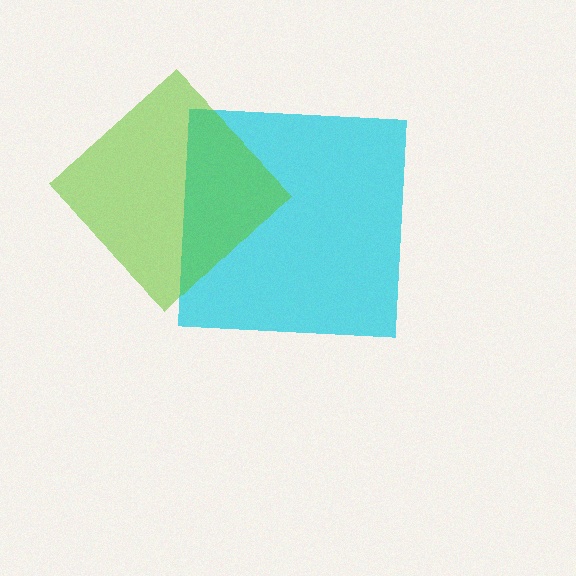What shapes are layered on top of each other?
The layered shapes are: a cyan square, a lime diamond.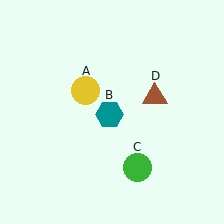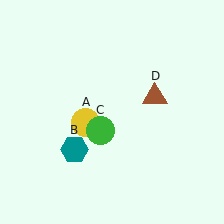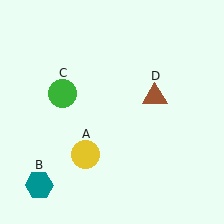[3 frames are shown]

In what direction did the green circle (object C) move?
The green circle (object C) moved up and to the left.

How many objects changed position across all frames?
3 objects changed position: yellow circle (object A), teal hexagon (object B), green circle (object C).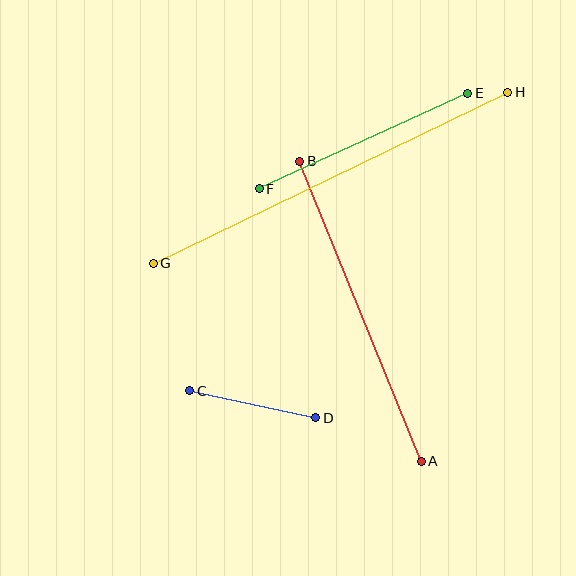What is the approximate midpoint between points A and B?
The midpoint is at approximately (360, 311) pixels.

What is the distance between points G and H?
The distance is approximately 394 pixels.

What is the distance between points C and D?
The distance is approximately 129 pixels.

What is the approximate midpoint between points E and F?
The midpoint is at approximately (363, 141) pixels.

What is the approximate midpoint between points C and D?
The midpoint is at approximately (253, 404) pixels.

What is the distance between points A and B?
The distance is approximately 324 pixels.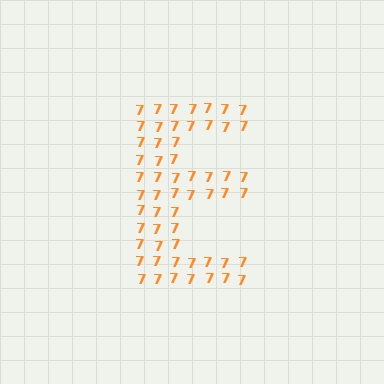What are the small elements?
The small elements are digit 7's.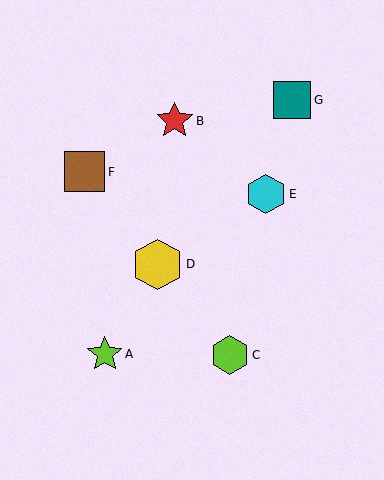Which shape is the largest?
The yellow hexagon (labeled D) is the largest.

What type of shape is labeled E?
Shape E is a cyan hexagon.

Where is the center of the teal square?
The center of the teal square is at (292, 100).